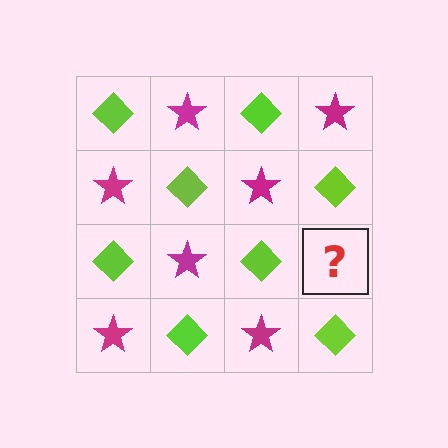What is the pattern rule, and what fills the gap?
The rule is that it alternates lime diamond and magenta star in a checkerboard pattern. The gap should be filled with a magenta star.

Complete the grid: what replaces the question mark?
The question mark should be replaced with a magenta star.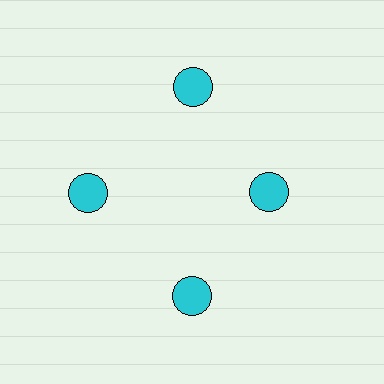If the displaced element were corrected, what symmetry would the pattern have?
It would have 4-fold rotational symmetry — the pattern would map onto itself every 90 degrees.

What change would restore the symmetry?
The symmetry would be restored by moving it outward, back onto the ring so that all 4 circles sit at equal angles and equal distance from the center.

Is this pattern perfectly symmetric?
No. The 4 cyan circles are arranged in a ring, but one element near the 3 o'clock position is pulled inward toward the center, breaking the 4-fold rotational symmetry.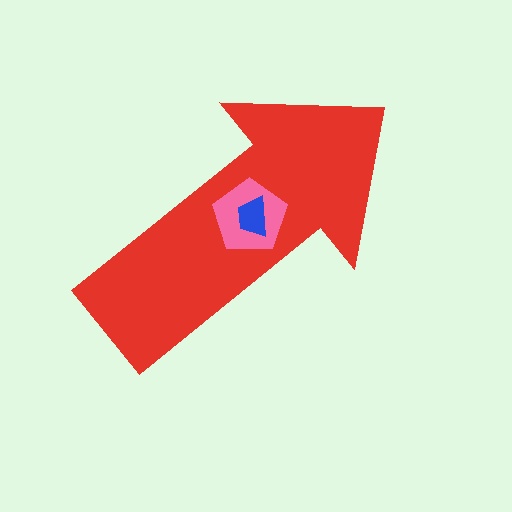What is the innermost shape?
The blue trapezoid.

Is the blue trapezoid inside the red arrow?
Yes.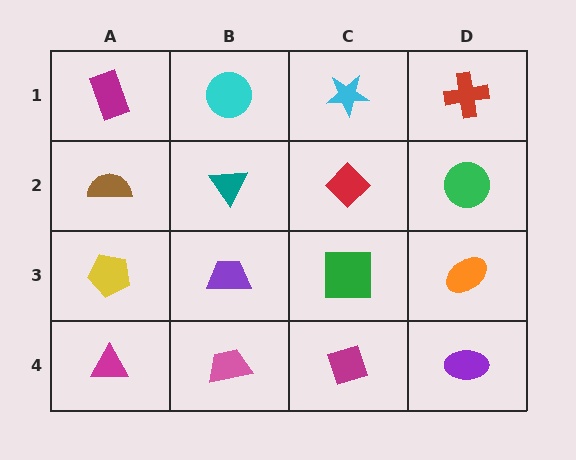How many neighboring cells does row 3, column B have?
4.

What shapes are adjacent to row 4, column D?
An orange ellipse (row 3, column D), a magenta diamond (row 4, column C).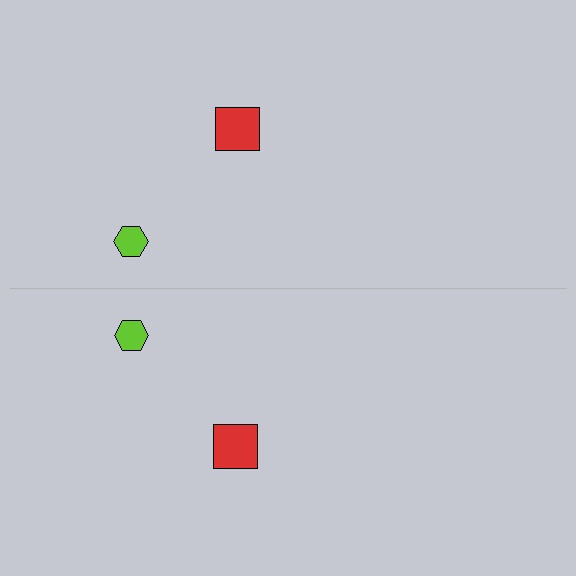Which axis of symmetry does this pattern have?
The pattern has a horizontal axis of symmetry running through the center of the image.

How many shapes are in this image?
There are 4 shapes in this image.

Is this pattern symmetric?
Yes, this pattern has bilateral (reflection) symmetry.